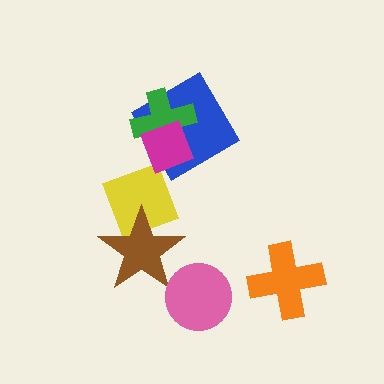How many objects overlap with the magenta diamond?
3 objects overlap with the magenta diamond.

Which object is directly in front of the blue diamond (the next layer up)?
The green cross is directly in front of the blue diamond.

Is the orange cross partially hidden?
No, no other shape covers it.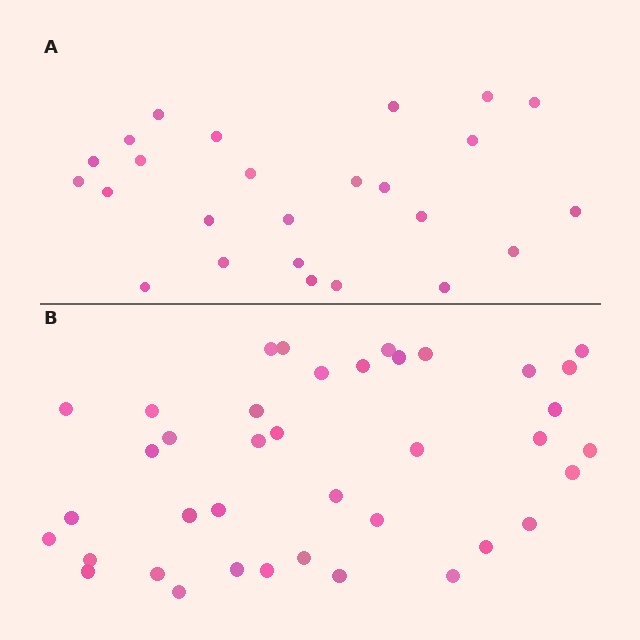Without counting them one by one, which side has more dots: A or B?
Region B (the bottom region) has more dots.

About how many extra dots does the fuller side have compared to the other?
Region B has approximately 15 more dots than region A.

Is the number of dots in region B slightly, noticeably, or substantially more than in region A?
Region B has substantially more. The ratio is roughly 1.6 to 1.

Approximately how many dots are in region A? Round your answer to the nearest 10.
About 20 dots. (The exact count is 25, which rounds to 20.)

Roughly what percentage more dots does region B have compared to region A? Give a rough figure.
About 55% more.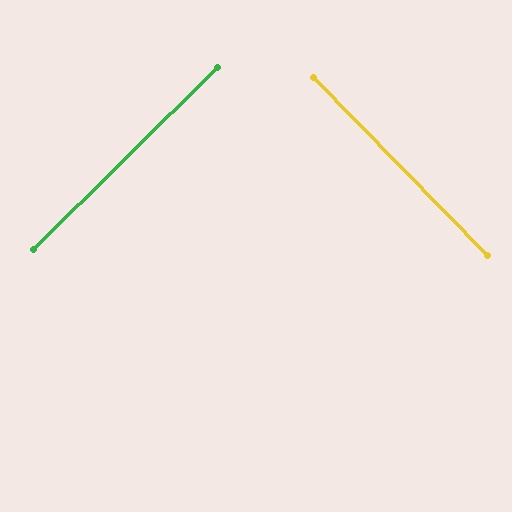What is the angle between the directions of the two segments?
Approximately 90 degrees.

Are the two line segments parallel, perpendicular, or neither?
Perpendicular — they meet at approximately 90°.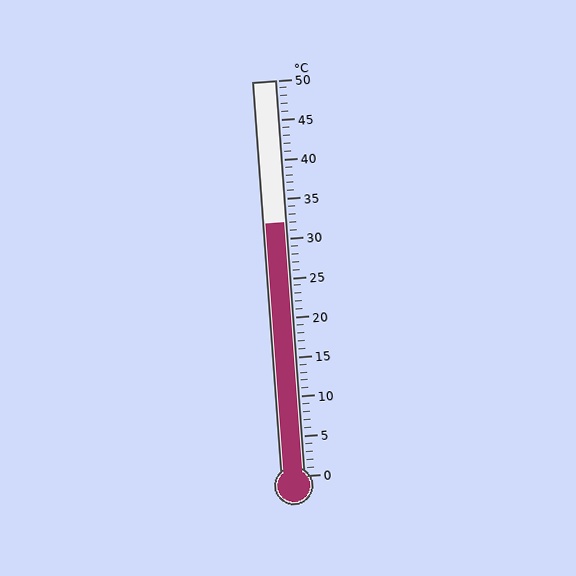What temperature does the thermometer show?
The thermometer shows approximately 32°C.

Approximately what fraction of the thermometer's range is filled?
The thermometer is filled to approximately 65% of its range.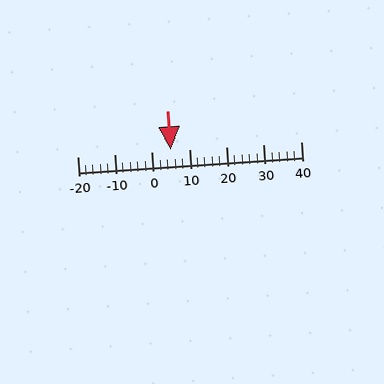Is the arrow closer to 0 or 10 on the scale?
The arrow is closer to 10.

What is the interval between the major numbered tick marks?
The major tick marks are spaced 10 units apart.